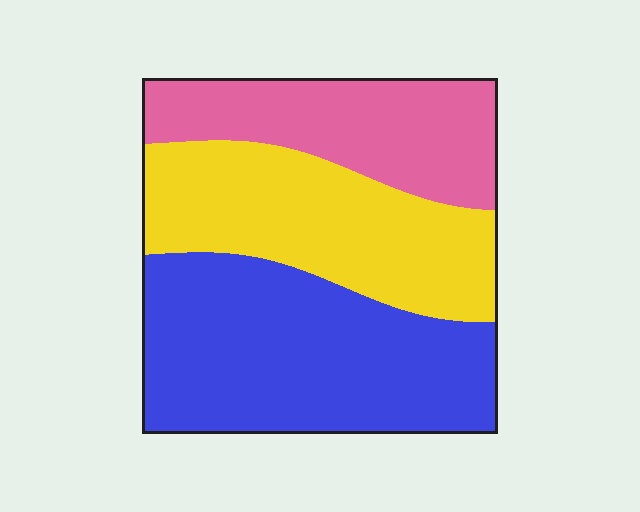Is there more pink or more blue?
Blue.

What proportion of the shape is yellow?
Yellow takes up between a sixth and a third of the shape.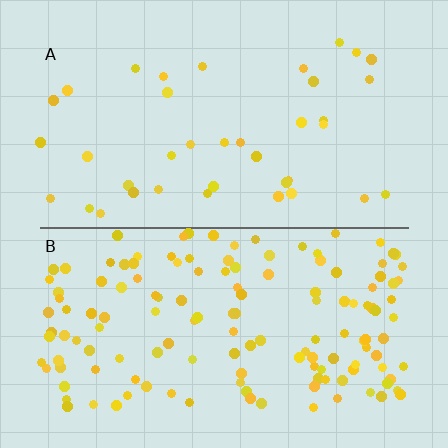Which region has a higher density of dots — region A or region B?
B (the bottom).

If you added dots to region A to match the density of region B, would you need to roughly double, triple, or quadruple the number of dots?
Approximately quadruple.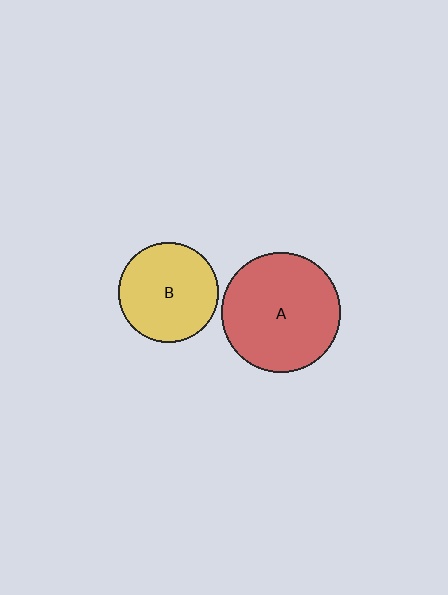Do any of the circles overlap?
No, none of the circles overlap.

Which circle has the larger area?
Circle A (red).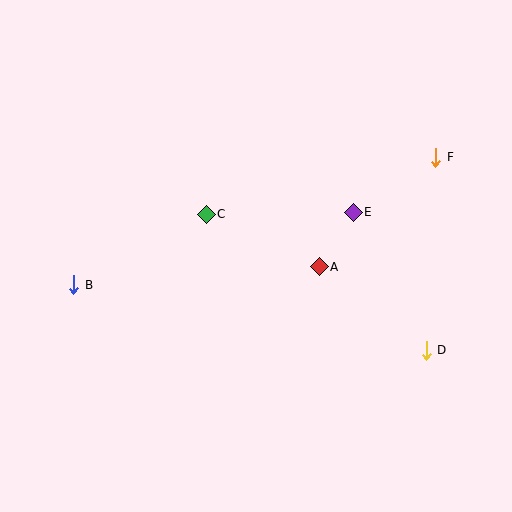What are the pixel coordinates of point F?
Point F is at (436, 157).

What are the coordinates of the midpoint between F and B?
The midpoint between F and B is at (255, 221).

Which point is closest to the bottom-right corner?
Point D is closest to the bottom-right corner.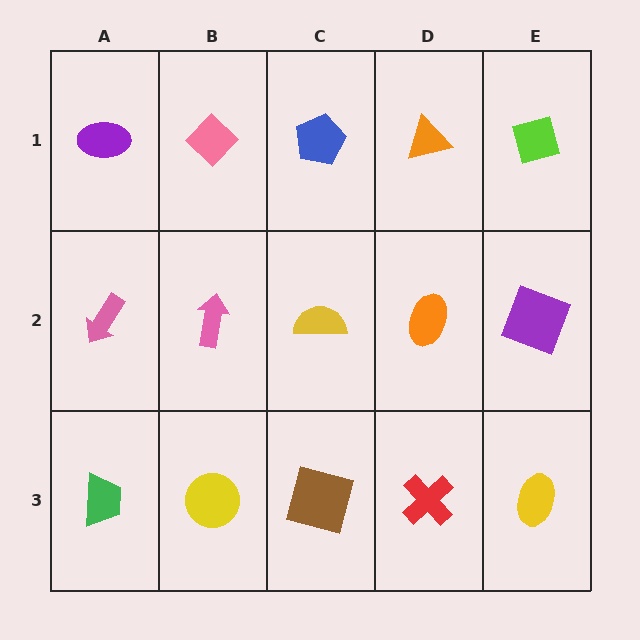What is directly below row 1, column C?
A yellow semicircle.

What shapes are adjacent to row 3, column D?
An orange ellipse (row 2, column D), a brown square (row 3, column C), a yellow ellipse (row 3, column E).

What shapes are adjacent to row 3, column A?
A pink arrow (row 2, column A), a yellow circle (row 3, column B).